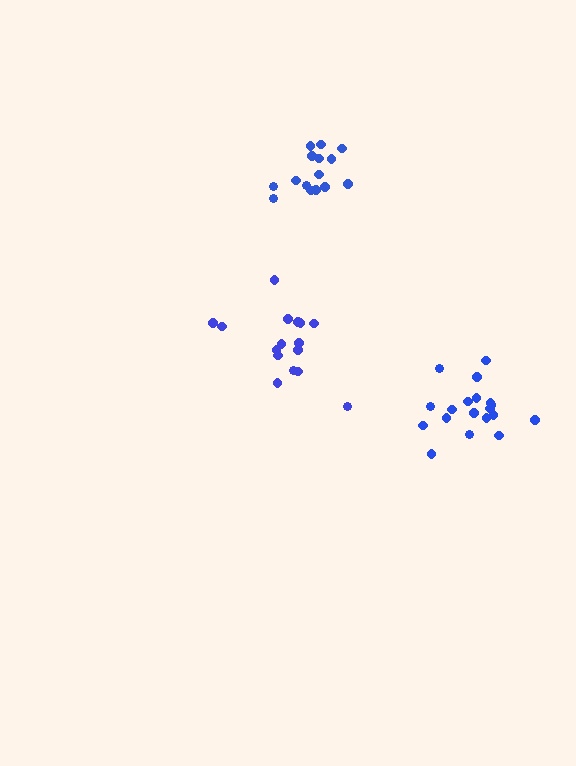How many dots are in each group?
Group 1: 16 dots, Group 2: 19 dots, Group 3: 15 dots (50 total).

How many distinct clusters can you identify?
There are 3 distinct clusters.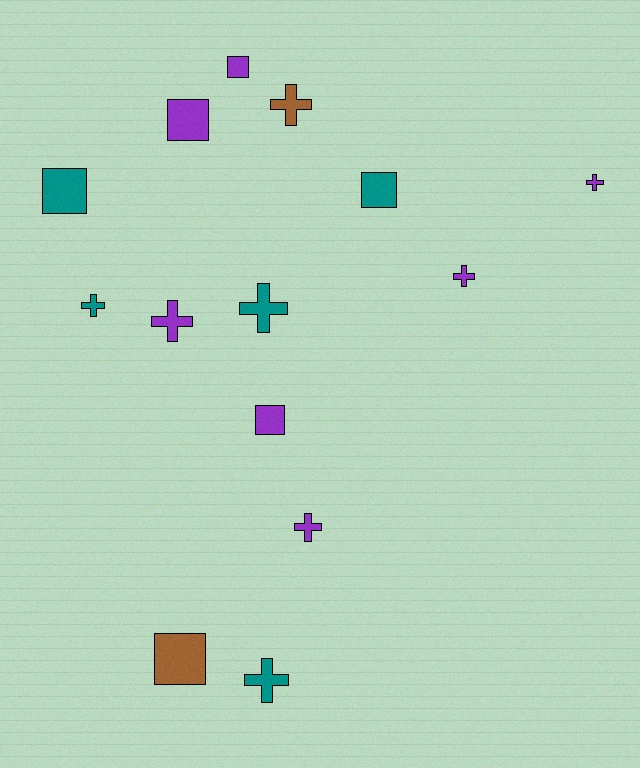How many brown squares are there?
There is 1 brown square.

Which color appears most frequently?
Purple, with 7 objects.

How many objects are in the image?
There are 14 objects.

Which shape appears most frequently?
Cross, with 8 objects.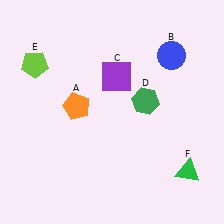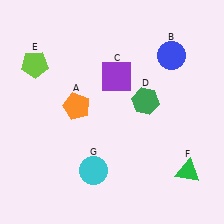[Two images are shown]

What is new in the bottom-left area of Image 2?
A cyan circle (G) was added in the bottom-left area of Image 2.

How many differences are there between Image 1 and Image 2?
There is 1 difference between the two images.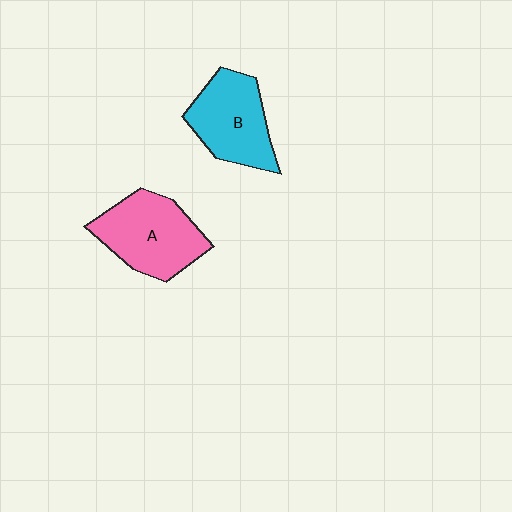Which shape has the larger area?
Shape A (pink).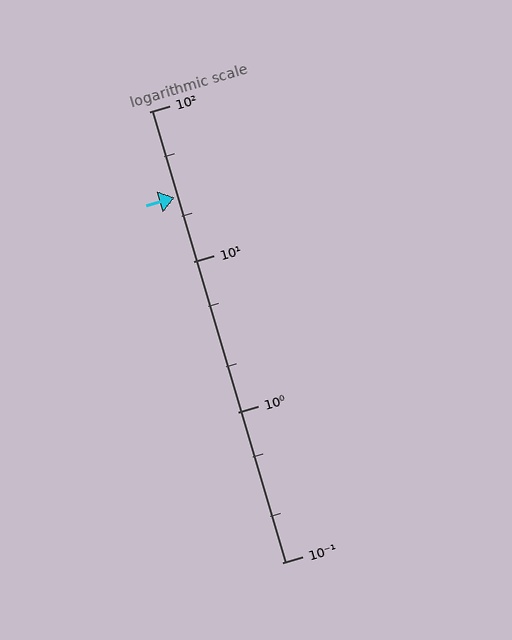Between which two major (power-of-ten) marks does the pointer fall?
The pointer is between 10 and 100.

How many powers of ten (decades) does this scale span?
The scale spans 3 decades, from 0.1 to 100.